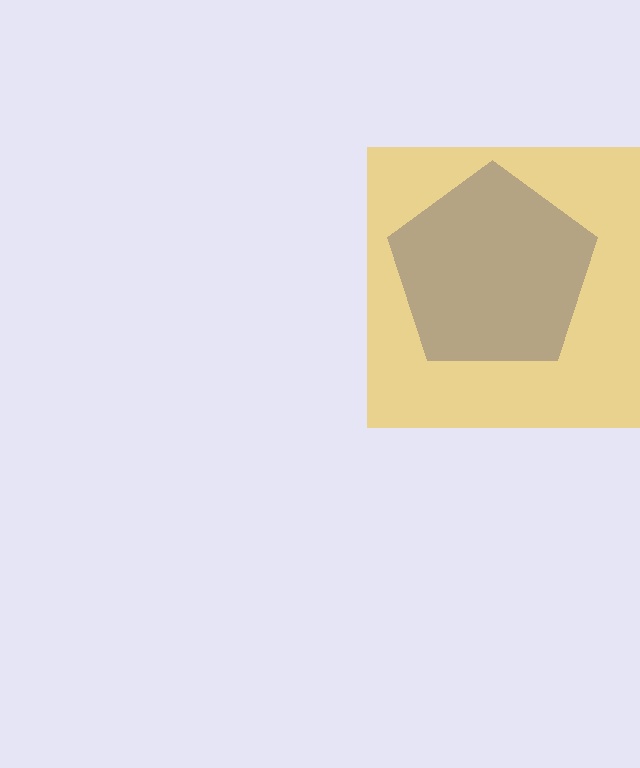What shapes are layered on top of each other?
The layered shapes are: a blue pentagon, a yellow square.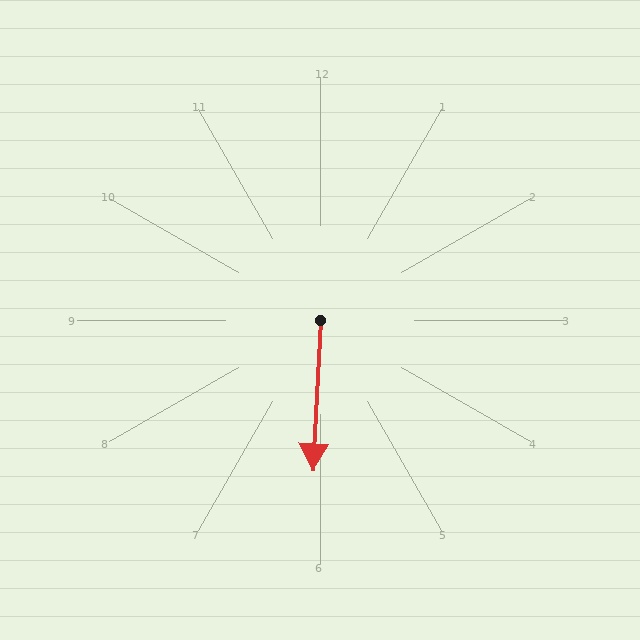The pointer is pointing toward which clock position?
Roughly 6 o'clock.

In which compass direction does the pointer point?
South.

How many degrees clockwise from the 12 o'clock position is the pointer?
Approximately 183 degrees.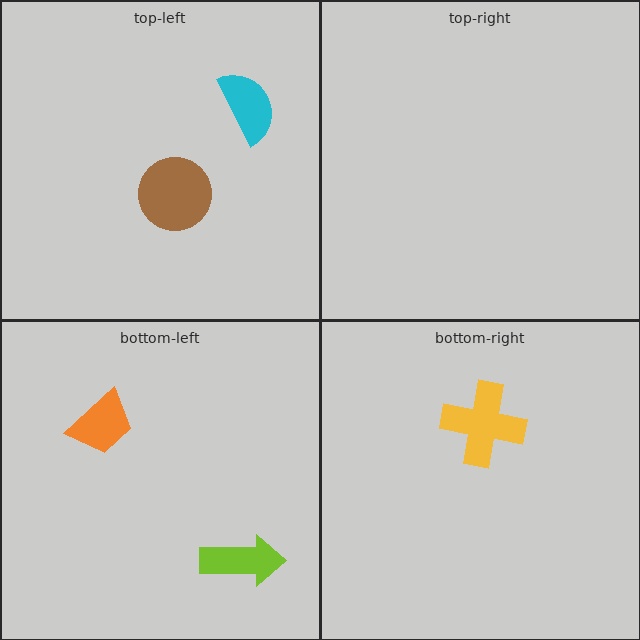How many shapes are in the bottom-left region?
2.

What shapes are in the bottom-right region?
The yellow cross.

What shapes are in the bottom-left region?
The lime arrow, the orange trapezoid.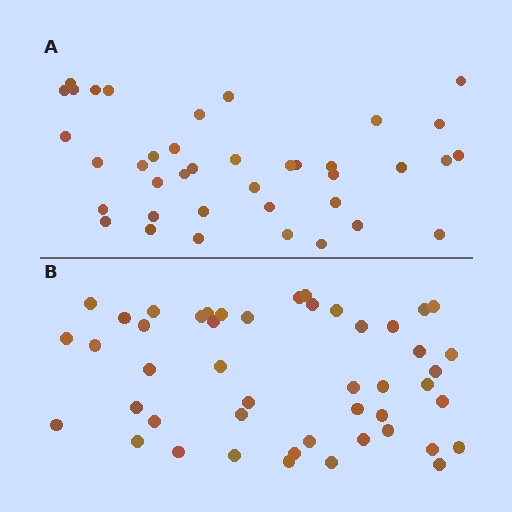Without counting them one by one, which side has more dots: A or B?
Region B (the bottom region) has more dots.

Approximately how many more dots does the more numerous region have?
Region B has roughly 8 or so more dots than region A.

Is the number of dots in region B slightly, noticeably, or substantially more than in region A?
Region B has only slightly more — the two regions are fairly close. The ratio is roughly 1.2 to 1.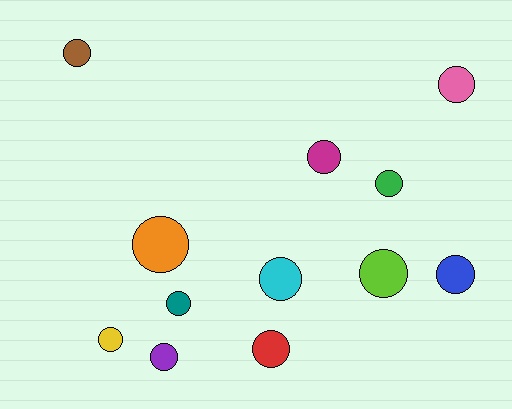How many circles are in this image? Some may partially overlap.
There are 12 circles.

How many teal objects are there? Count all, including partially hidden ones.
There is 1 teal object.